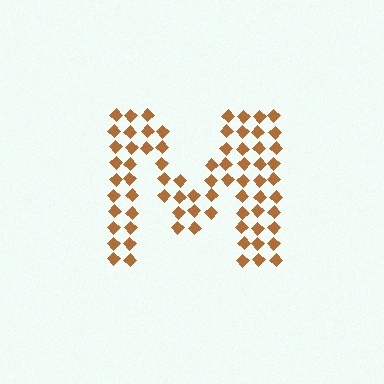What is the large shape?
The large shape is the letter M.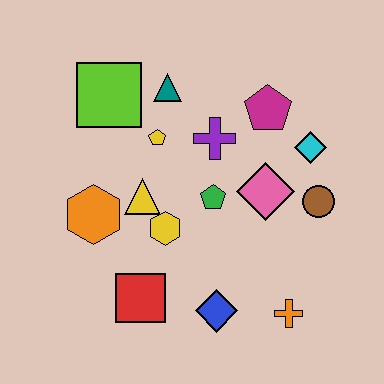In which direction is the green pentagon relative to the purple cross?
The green pentagon is below the purple cross.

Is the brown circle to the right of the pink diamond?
Yes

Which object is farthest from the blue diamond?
The lime square is farthest from the blue diamond.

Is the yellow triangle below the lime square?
Yes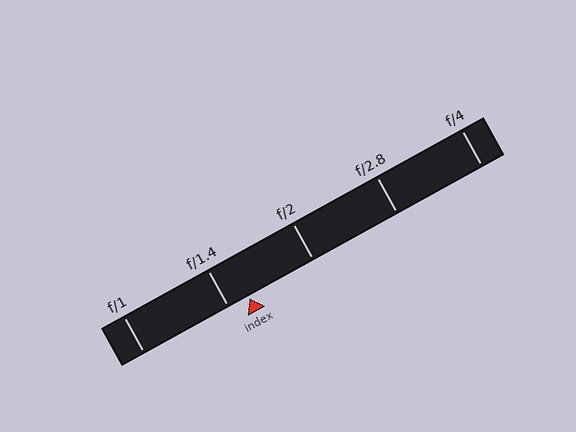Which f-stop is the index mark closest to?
The index mark is closest to f/1.4.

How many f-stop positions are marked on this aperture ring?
There are 5 f-stop positions marked.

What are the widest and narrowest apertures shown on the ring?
The widest aperture shown is f/1 and the narrowest is f/4.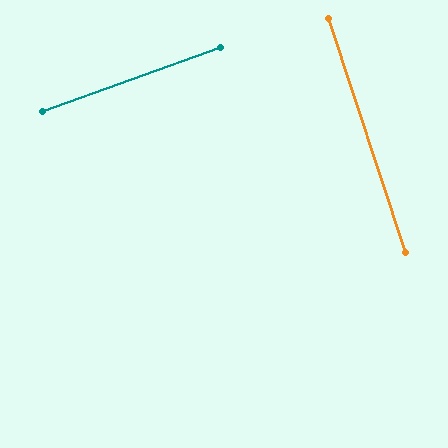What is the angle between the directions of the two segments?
Approximately 88 degrees.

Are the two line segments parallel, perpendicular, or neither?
Perpendicular — they meet at approximately 88°.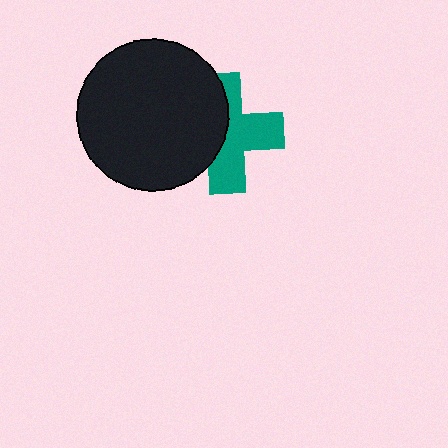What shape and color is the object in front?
The object in front is a black circle.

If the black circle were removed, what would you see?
You would see the complete teal cross.